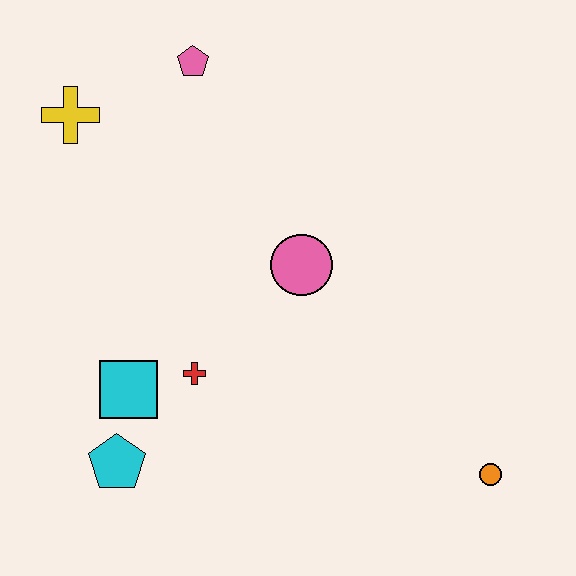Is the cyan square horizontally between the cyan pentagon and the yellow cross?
No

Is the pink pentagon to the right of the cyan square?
Yes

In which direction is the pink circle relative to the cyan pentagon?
The pink circle is above the cyan pentagon.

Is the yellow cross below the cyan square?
No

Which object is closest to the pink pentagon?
The yellow cross is closest to the pink pentagon.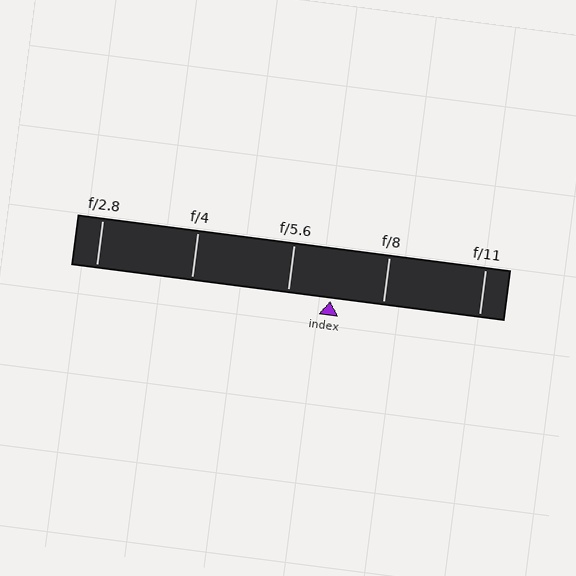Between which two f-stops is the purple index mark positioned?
The index mark is between f/5.6 and f/8.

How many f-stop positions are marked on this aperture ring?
There are 5 f-stop positions marked.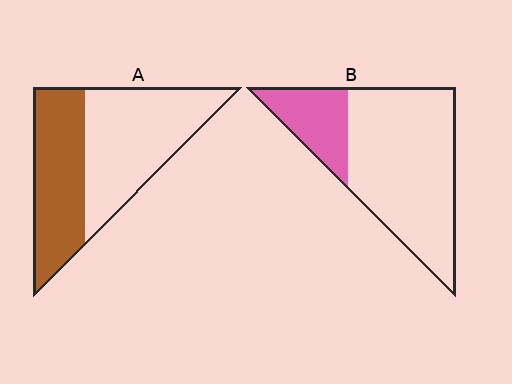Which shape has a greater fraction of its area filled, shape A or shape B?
Shape A.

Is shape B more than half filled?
No.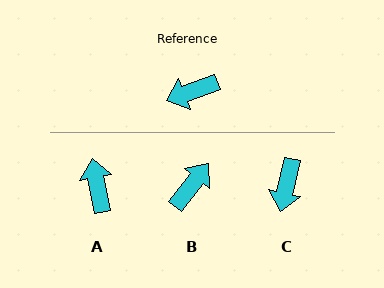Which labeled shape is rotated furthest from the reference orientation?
B, about 149 degrees away.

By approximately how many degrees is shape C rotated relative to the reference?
Approximately 57 degrees counter-clockwise.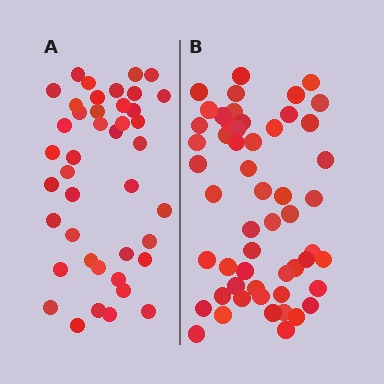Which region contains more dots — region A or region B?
Region B (the right region) has more dots.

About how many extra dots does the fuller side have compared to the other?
Region B has roughly 12 or so more dots than region A.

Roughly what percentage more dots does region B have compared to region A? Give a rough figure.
About 30% more.